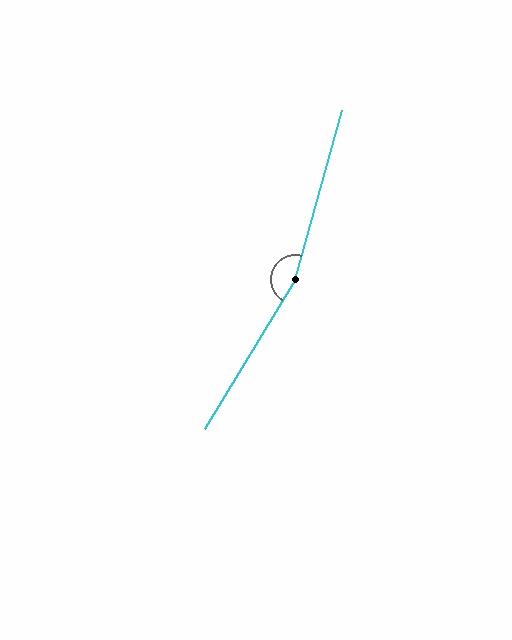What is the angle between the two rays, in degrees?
Approximately 164 degrees.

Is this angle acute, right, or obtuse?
It is obtuse.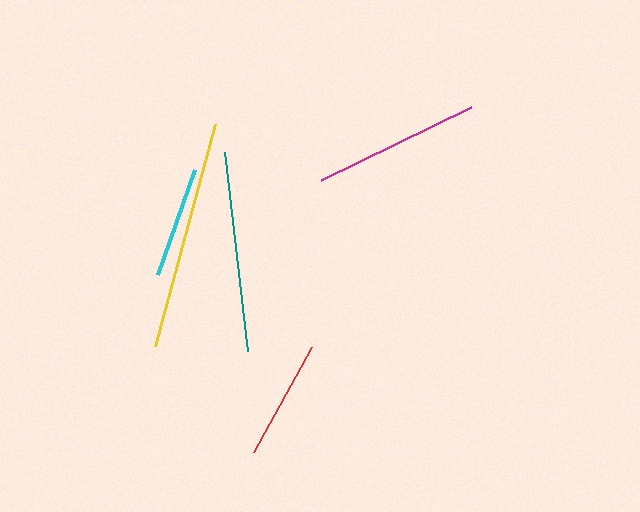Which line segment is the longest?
The yellow line is the longest at approximately 230 pixels.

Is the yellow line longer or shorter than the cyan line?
The yellow line is longer than the cyan line.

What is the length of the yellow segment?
The yellow segment is approximately 230 pixels long.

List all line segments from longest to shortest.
From longest to shortest: yellow, teal, magenta, red, cyan.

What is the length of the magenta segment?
The magenta segment is approximately 168 pixels long.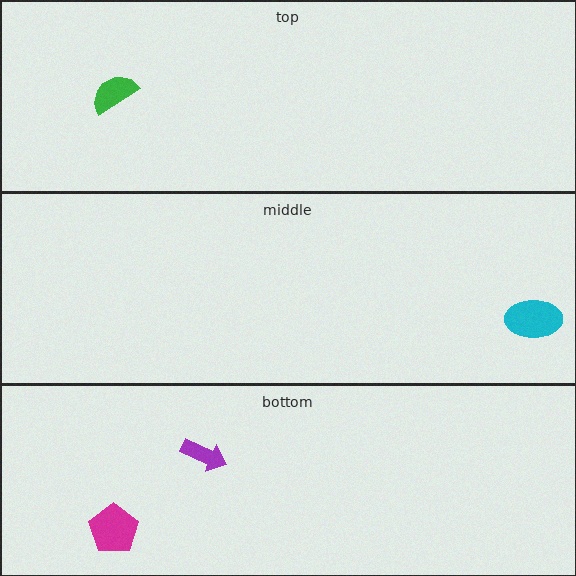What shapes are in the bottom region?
The purple arrow, the magenta pentagon.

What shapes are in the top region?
The green semicircle.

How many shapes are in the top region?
1.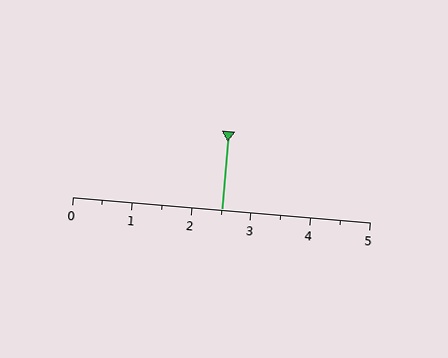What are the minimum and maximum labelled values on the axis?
The axis runs from 0 to 5.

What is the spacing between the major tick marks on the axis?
The major ticks are spaced 1 apart.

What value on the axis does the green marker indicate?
The marker indicates approximately 2.5.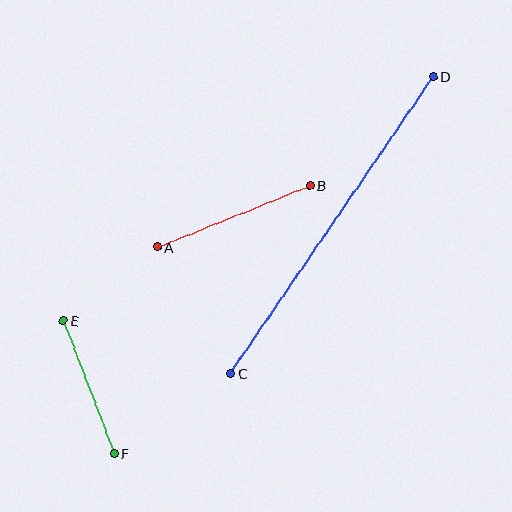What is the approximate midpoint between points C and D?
The midpoint is at approximately (332, 225) pixels.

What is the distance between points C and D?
The distance is approximately 359 pixels.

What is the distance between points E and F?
The distance is approximately 142 pixels.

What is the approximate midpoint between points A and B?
The midpoint is at approximately (234, 216) pixels.